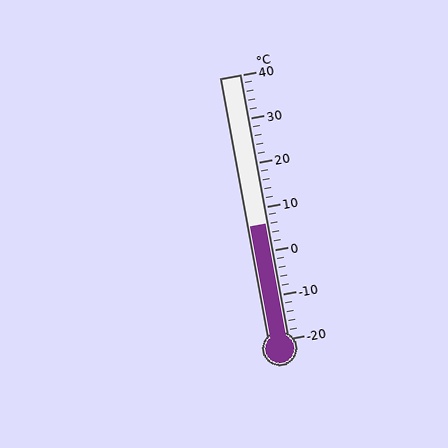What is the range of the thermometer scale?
The thermometer scale ranges from -20°C to 40°C.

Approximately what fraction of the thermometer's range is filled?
The thermometer is filled to approximately 45% of its range.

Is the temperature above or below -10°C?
The temperature is above -10°C.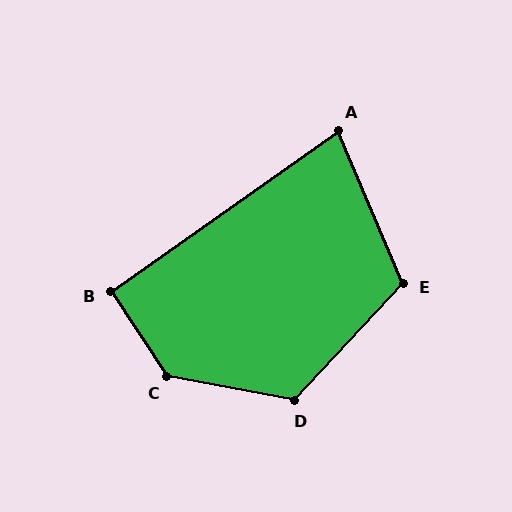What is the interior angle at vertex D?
Approximately 122 degrees (obtuse).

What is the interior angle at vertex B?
Approximately 92 degrees (approximately right).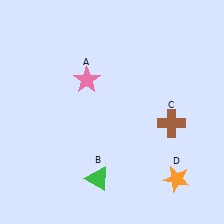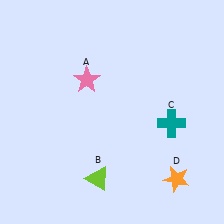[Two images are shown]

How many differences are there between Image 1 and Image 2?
There are 2 differences between the two images.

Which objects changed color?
B changed from green to lime. C changed from brown to teal.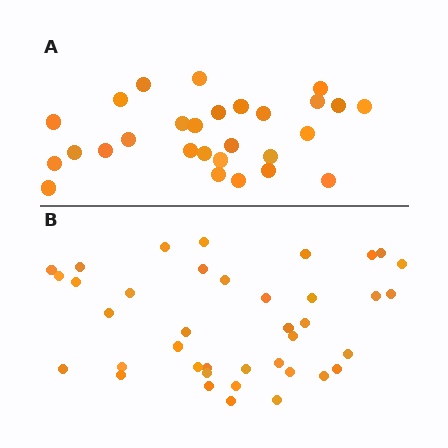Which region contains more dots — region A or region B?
Region B (the bottom region) has more dots.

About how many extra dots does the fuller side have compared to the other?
Region B has roughly 12 or so more dots than region A.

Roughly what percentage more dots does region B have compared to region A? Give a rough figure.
About 40% more.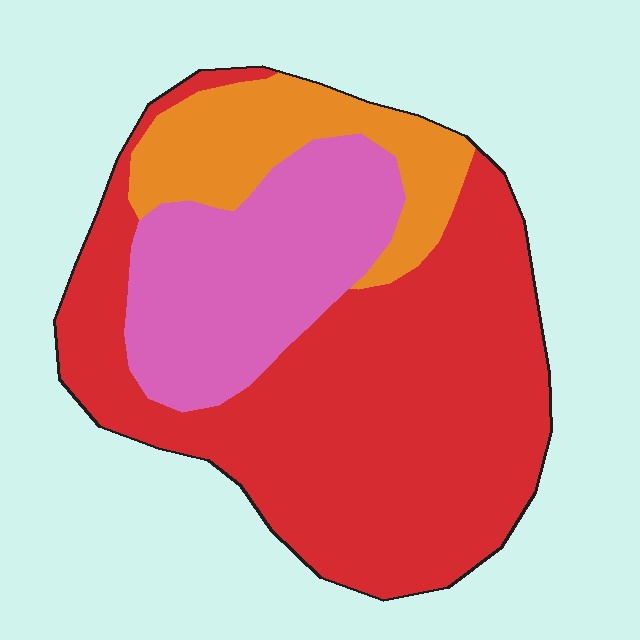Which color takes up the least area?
Orange, at roughly 15%.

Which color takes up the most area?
Red, at roughly 60%.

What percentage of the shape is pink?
Pink takes up about one quarter (1/4) of the shape.